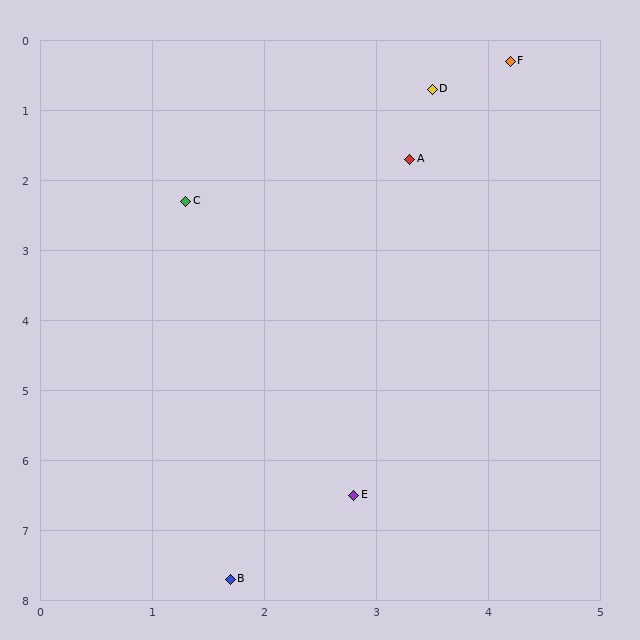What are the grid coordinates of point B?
Point B is at approximately (1.7, 7.7).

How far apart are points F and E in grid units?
Points F and E are about 6.4 grid units apart.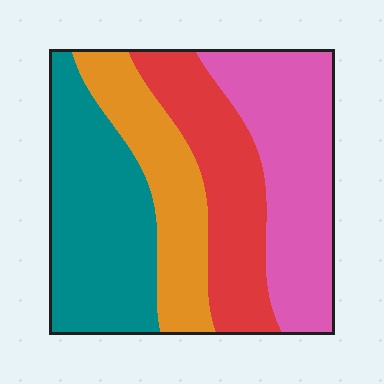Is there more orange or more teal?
Teal.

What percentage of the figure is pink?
Pink covers roughly 30% of the figure.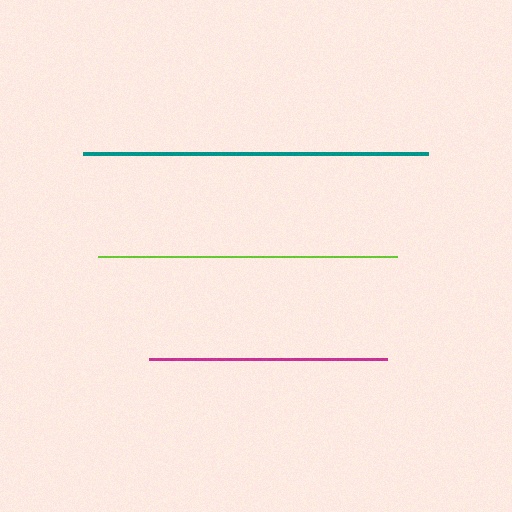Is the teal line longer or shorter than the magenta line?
The teal line is longer than the magenta line.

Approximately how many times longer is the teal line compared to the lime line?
The teal line is approximately 1.2 times the length of the lime line.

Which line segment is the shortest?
The magenta line is the shortest at approximately 239 pixels.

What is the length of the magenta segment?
The magenta segment is approximately 239 pixels long.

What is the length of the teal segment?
The teal segment is approximately 345 pixels long.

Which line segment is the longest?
The teal line is the longest at approximately 345 pixels.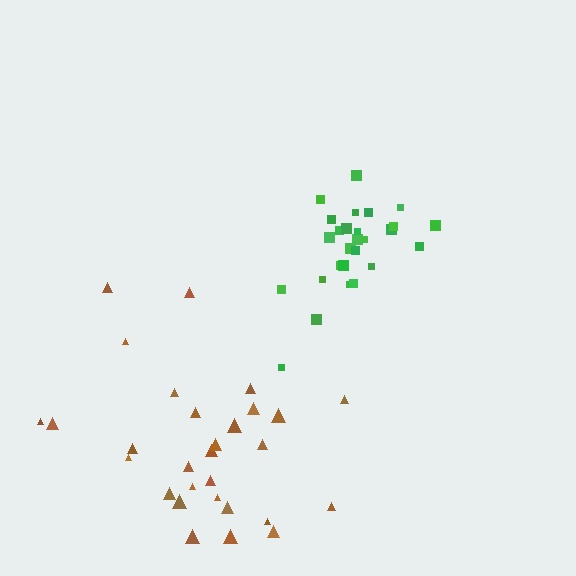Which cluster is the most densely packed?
Green.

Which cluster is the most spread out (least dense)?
Brown.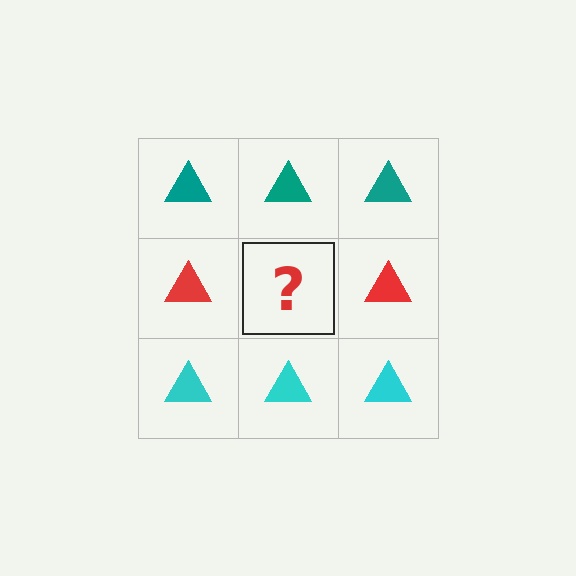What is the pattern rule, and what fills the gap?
The rule is that each row has a consistent color. The gap should be filled with a red triangle.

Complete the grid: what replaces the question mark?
The question mark should be replaced with a red triangle.